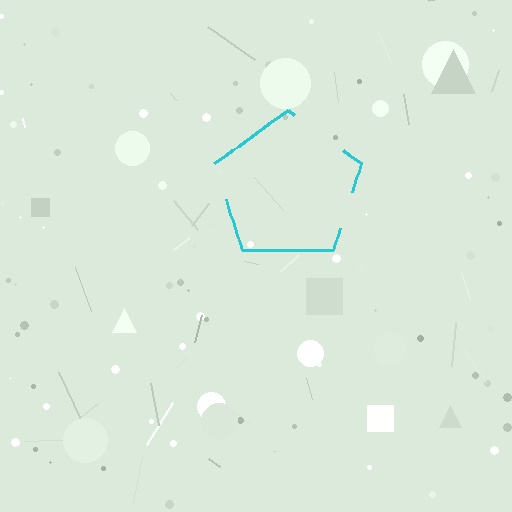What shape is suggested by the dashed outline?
The dashed outline suggests a pentagon.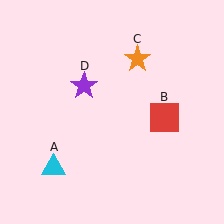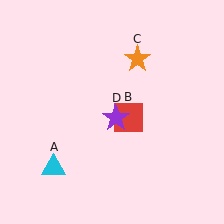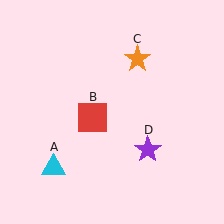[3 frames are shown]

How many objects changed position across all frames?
2 objects changed position: red square (object B), purple star (object D).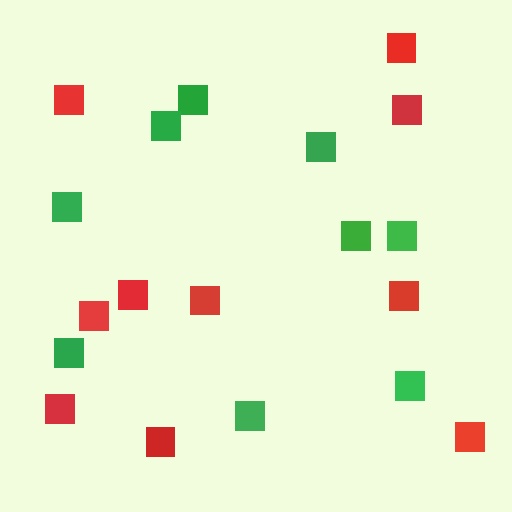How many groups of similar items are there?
There are 2 groups: one group of red squares (10) and one group of green squares (9).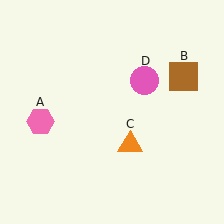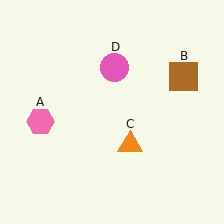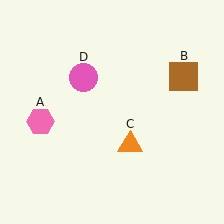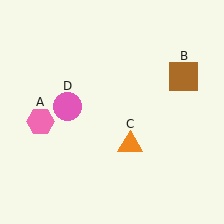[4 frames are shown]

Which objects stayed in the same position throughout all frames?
Pink hexagon (object A) and brown square (object B) and orange triangle (object C) remained stationary.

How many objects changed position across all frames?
1 object changed position: pink circle (object D).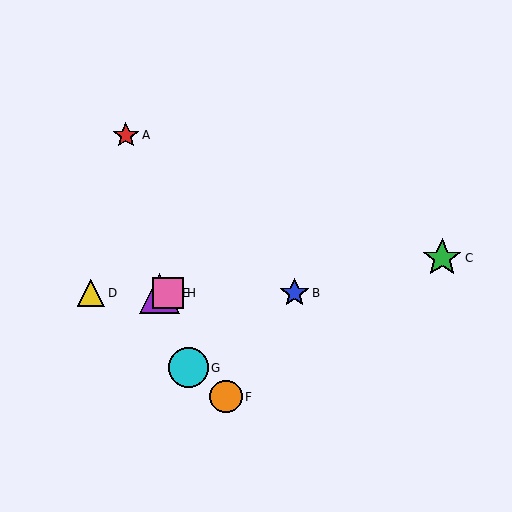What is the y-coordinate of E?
Object E is at y≈293.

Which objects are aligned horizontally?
Objects B, D, E, H are aligned horizontally.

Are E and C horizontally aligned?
No, E is at y≈293 and C is at y≈258.